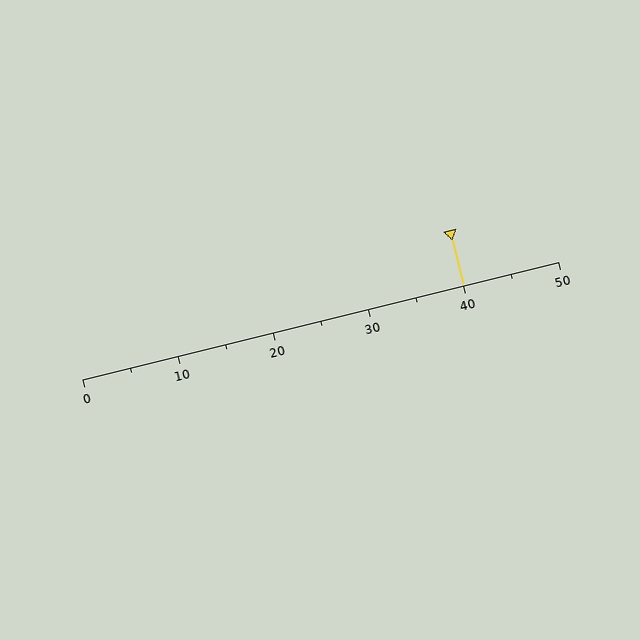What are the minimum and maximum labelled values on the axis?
The axis runs from 0 to 50.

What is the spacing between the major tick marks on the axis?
The major ticks are spaced 10 apart.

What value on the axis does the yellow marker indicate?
The marker indicates approximately 40.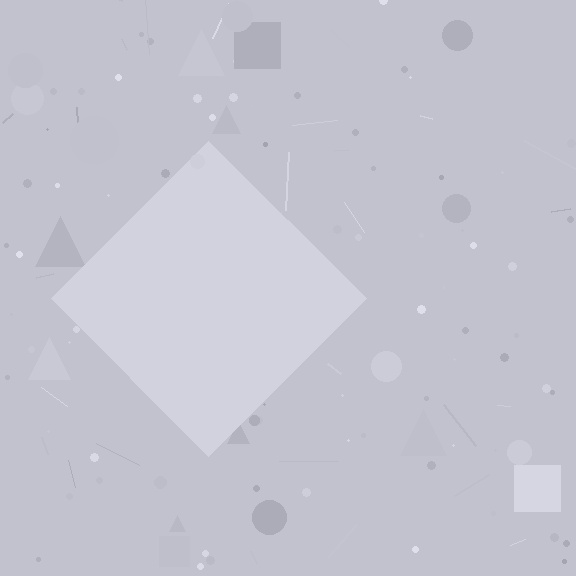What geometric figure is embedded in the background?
A diamond is embedded in the background.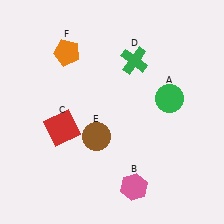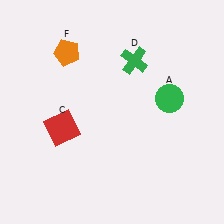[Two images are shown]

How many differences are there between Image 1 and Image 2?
There are 2 differences between the two images.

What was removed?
The brown circle (E), the pink hexagon (B) were removed in Image 2.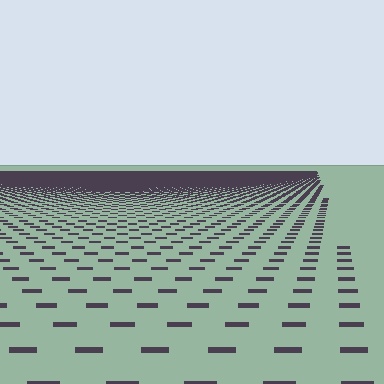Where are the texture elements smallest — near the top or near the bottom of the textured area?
Near the top.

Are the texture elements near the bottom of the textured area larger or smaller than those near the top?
Larger. Near the bottom, elements are closer to the viewer and appear at a bigger on-screen size.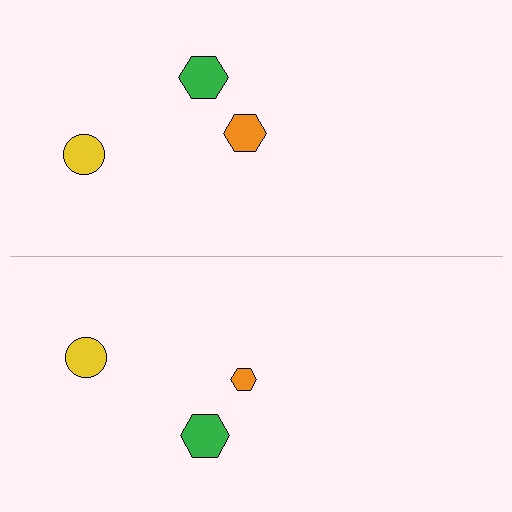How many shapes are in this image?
There are 6 shapes in this image.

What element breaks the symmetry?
The orange hexagon on the bottom side has a different size than its mirror counterpart.